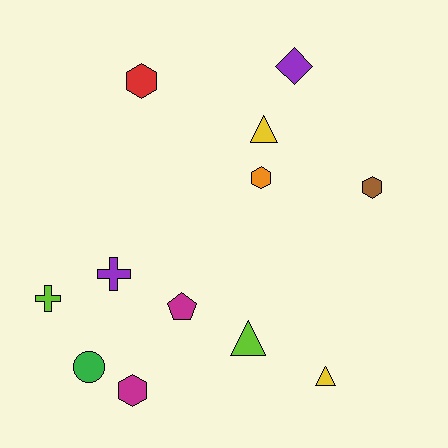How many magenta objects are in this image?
There are 2 magenta objects.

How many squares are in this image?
There are no squares.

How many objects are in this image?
There are 12 objects.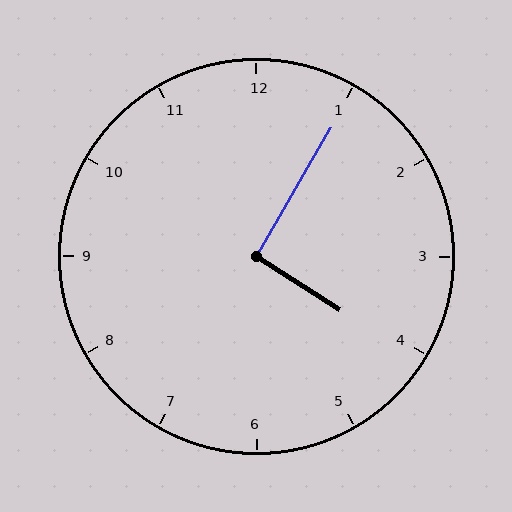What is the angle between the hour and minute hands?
Approximately 92 degrees.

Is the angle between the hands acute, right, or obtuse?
It is right.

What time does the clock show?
4:05.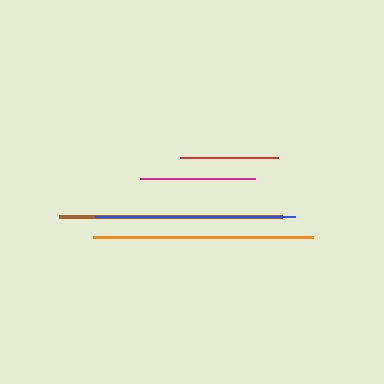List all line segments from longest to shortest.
From longest to shortest: brown, orange, blue, magenta, red.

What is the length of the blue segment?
The blue segment is approximately 200 pixels long.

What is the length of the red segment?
The red segment is approximately 98 pixels long.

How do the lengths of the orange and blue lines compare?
The orange and blue lines are approximately the same length.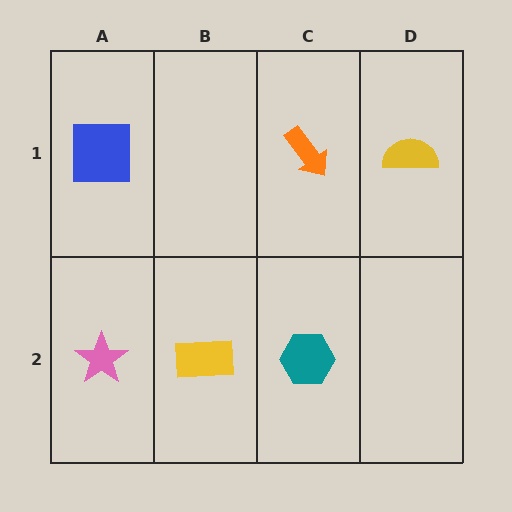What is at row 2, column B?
A yellow rectangle.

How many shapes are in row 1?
3 shapes.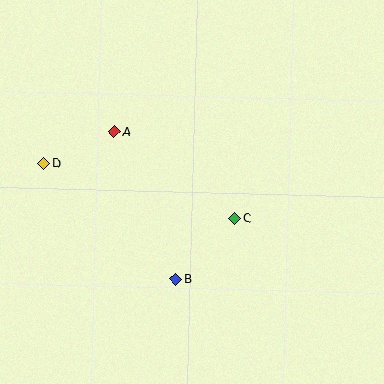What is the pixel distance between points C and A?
The distance between C and A is 148 pixels.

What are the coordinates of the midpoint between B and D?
The midpoint between B and D is at (110, 221).